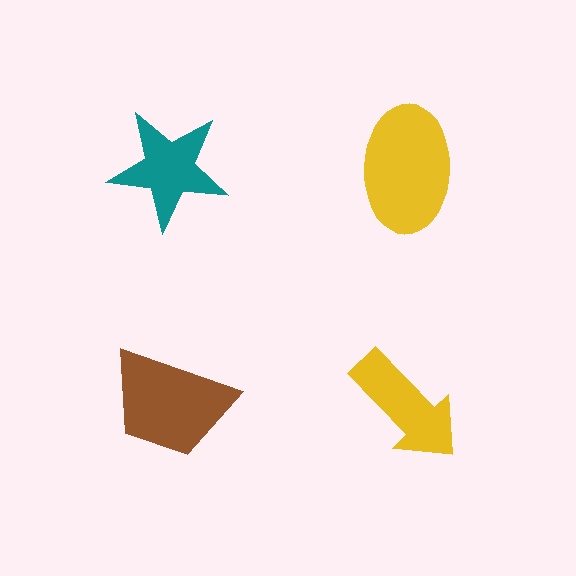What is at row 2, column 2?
A yellow arrow.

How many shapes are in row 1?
2 shapes.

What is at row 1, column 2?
A yellow ellipse.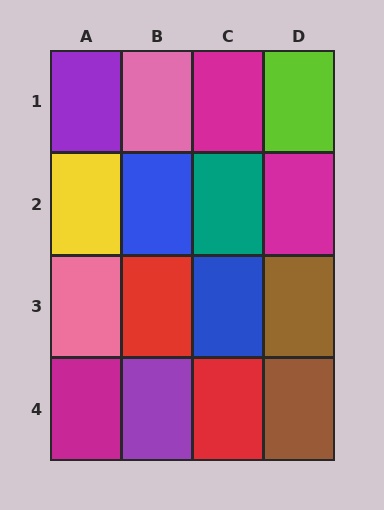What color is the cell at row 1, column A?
Purple.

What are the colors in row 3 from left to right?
Pink, red, blue, brown.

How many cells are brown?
2 cells are brown.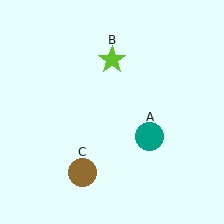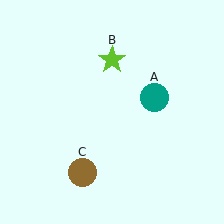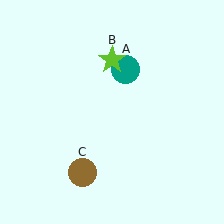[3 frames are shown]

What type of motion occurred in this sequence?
The teal circle (object A) rotated counterclockwise around the center of the scene.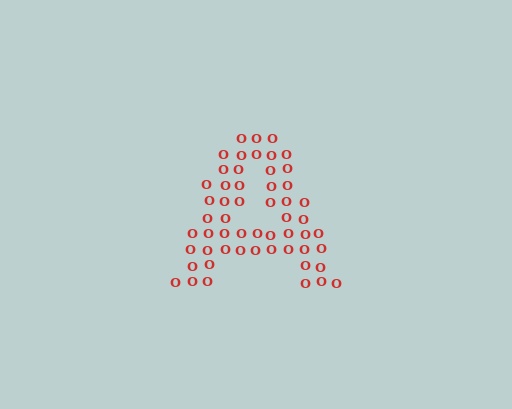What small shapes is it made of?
It is made of small letter O's.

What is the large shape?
The large shape is the letter A.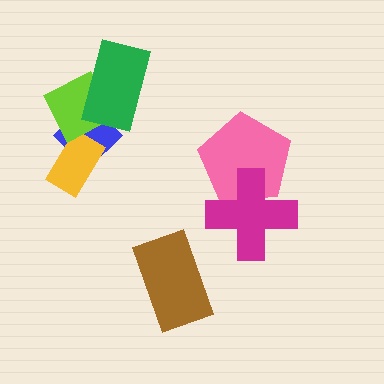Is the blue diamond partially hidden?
Yes, it is partially covered by another shape.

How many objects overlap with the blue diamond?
3 objects overlap with the blue diamond.